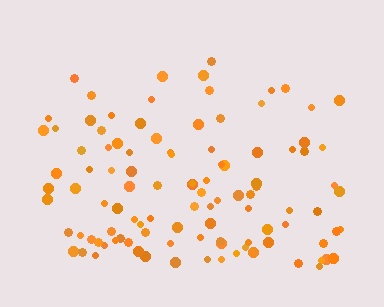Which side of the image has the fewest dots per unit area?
The top.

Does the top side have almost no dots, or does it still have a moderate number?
Still a moderate number, just noticeably fewer than the bottom.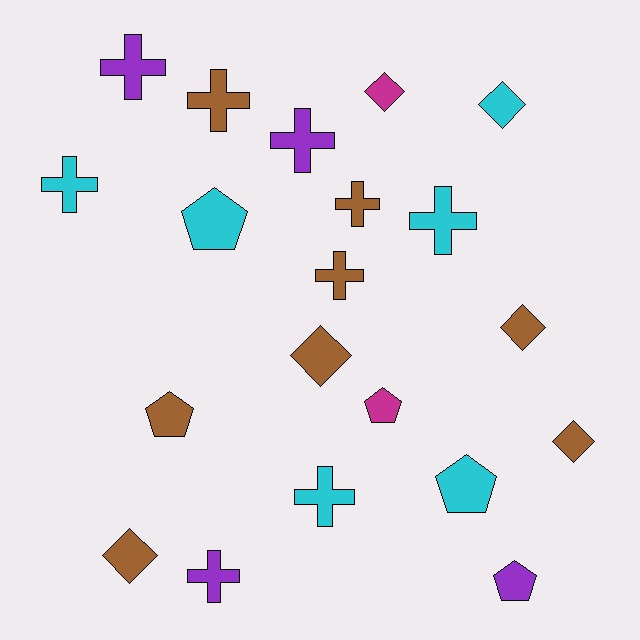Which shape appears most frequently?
Cross, with 9 objects.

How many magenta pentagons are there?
There is 1 magenta pentagon.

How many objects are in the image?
There are 20 objects.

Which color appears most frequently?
Brown, with 8 objects.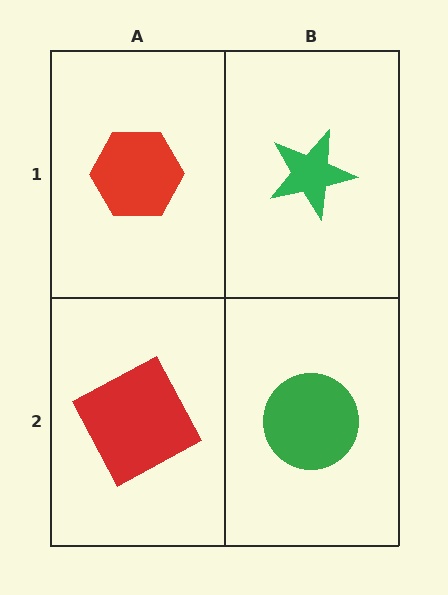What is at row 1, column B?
A green star.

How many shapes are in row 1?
2 shapes.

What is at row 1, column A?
A red hexagon.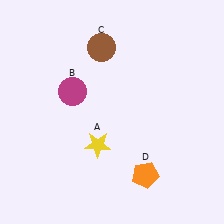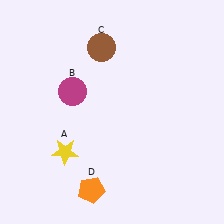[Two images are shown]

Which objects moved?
The objects that moved are: the yellow star (A), the orange pentagon (D).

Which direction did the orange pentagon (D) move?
The orange pentagon (D) moved left.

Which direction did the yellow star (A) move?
The yellow star (A) moved left.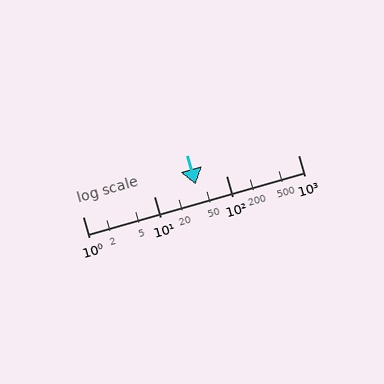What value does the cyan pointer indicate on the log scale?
The pointer indicates approximately 38.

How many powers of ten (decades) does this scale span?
The scale spans 3 decades, from 1 to 1000.